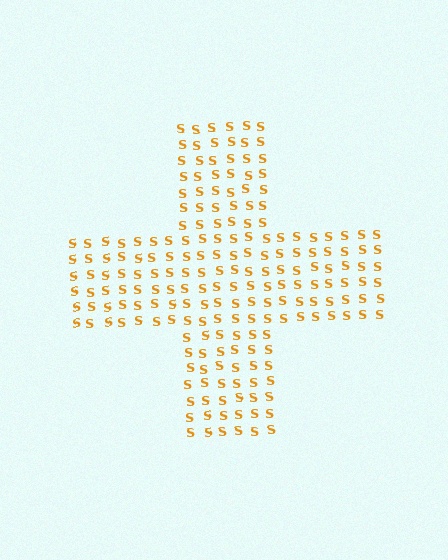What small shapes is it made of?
It is made of small letter S's.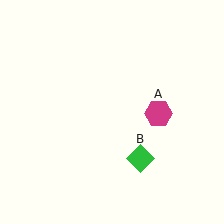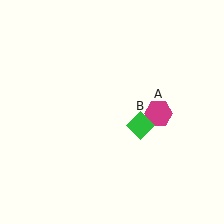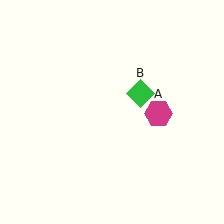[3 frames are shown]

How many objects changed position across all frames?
1 object changed position: green diamond (object B).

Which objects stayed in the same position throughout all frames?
Magenta hexagon (object A) remained stationary.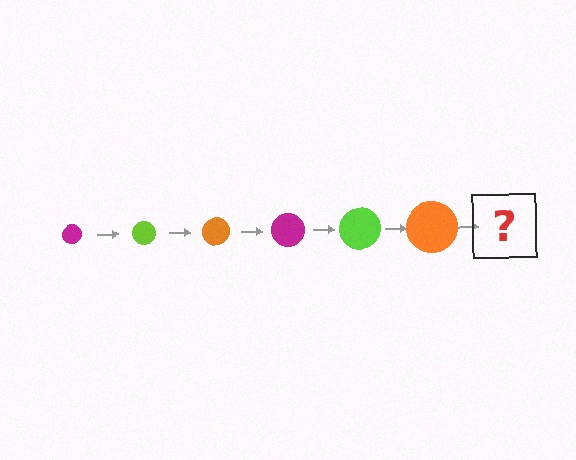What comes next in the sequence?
The next element should be a magenta circle, larger than the previous one.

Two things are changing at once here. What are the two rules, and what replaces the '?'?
The two rules are that the circle grows larger each step and the color cycles through magenta, lime, and orange. The '?' should be a magenta circle, larger than the previous one.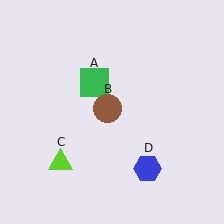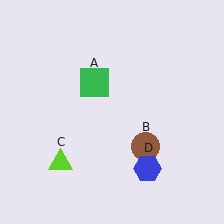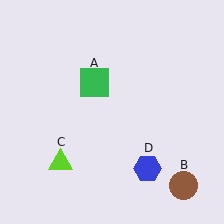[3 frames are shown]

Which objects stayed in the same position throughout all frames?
Green square (object A) and lime triangle (object C) and blue hexagon (object D) remained stationary.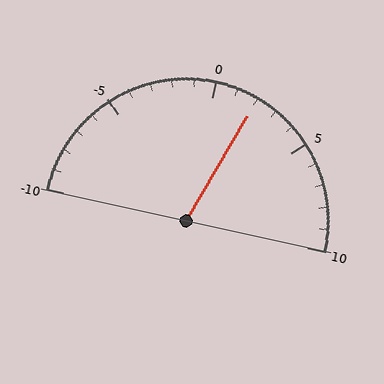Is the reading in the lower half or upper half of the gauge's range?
The reading is in the upper half of the range (-10 to 10).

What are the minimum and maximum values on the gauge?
The gauge ranges from -10 to 10.